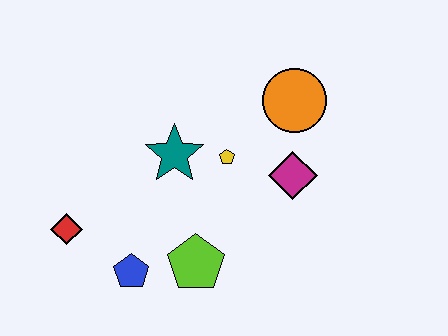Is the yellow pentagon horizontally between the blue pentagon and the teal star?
No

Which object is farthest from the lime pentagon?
The orange circle is farthest from the lime pentagon.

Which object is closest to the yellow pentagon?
The teal star is closest to the yellow pentagon.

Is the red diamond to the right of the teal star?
No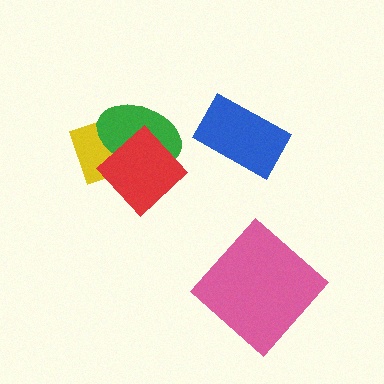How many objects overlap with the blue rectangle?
0 objects overlap with the blue rectangle.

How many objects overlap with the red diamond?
2 objects overlap with the red diamond.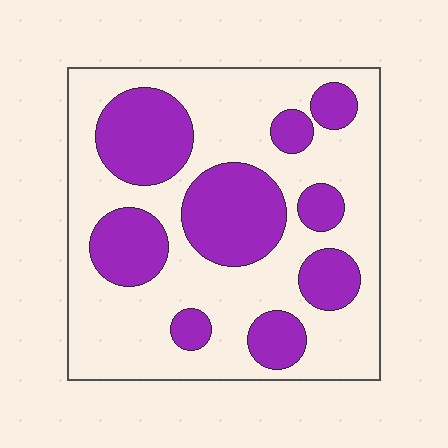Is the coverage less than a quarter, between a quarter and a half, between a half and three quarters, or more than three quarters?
Between a quarter and a half.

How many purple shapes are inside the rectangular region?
9.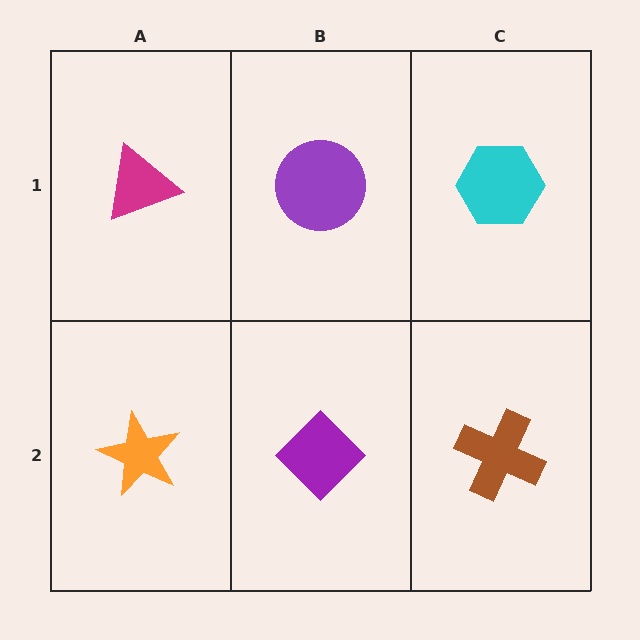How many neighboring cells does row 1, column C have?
2.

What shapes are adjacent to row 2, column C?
A cyan hexagon (row 1, column C), a purple diamond (row 2, column B).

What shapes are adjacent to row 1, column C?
A brown cross (row 2, column C), a purple circle (row 1, column B).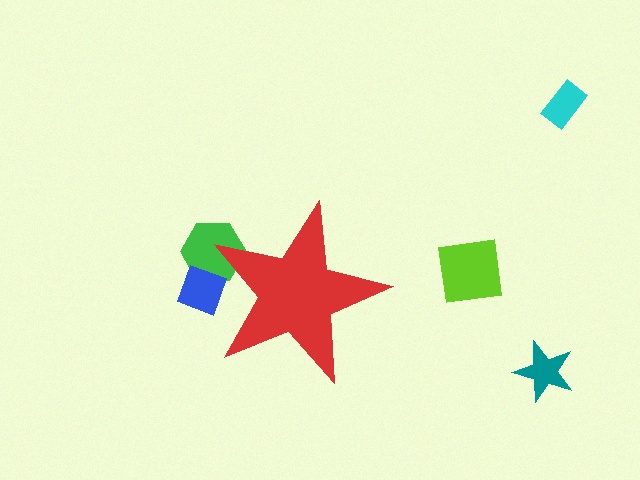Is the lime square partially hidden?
No, the lime square is fully visible.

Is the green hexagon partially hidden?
Yes, the green hexagon is partially hidden behind the red star.